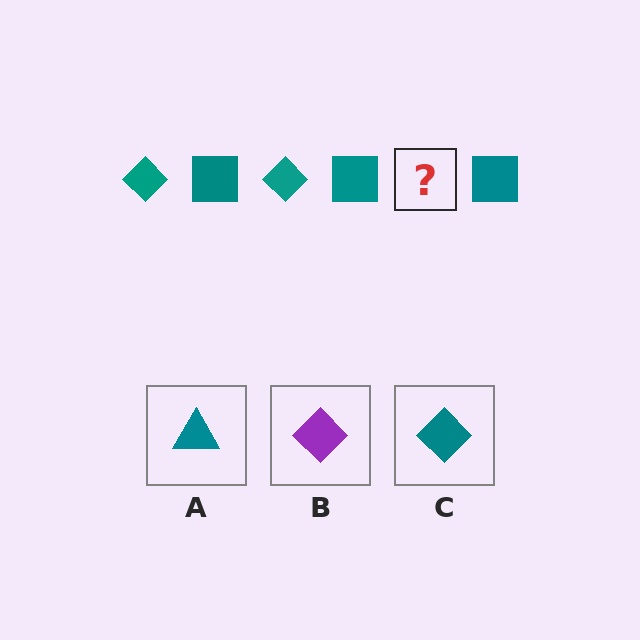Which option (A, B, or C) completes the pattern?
C.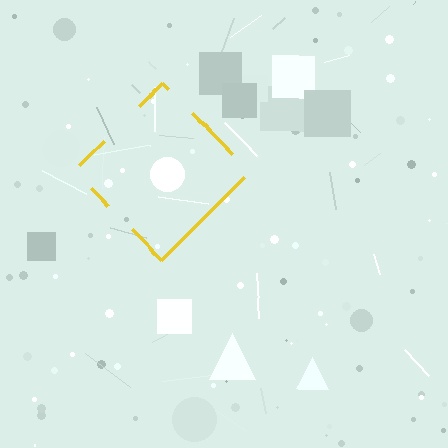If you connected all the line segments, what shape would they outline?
They would outline a diamond.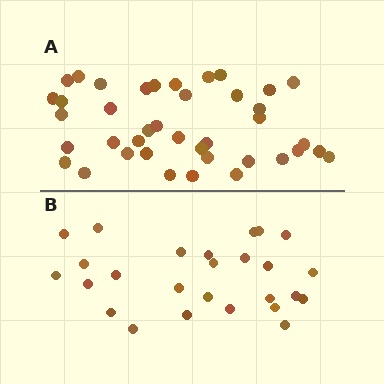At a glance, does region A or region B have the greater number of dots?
Region A (the top region) has more dots.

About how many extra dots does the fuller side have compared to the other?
Region A has approximately 15 more dots than region B.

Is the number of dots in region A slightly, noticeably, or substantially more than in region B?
Region A has substantially more. The ratio is roughly 1.5 to 1.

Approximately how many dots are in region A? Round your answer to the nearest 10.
About 40 dots.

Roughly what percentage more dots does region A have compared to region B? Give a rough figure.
About 55% more.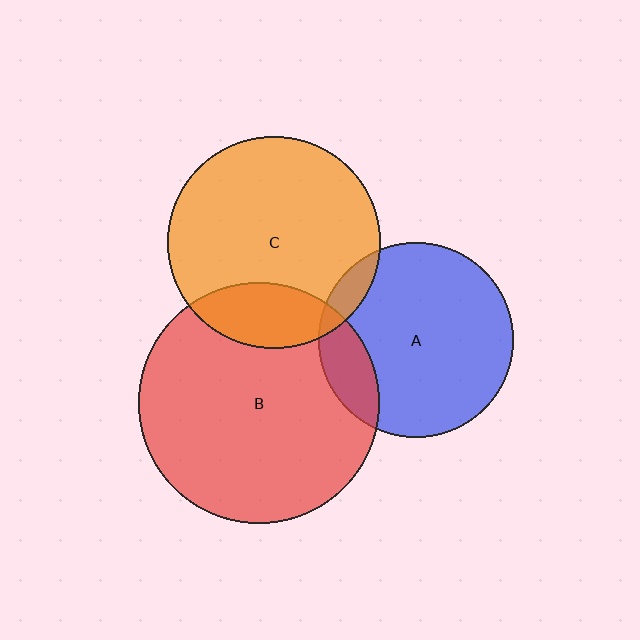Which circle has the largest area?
Circle B (red).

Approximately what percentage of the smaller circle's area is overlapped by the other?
Approximately 10%.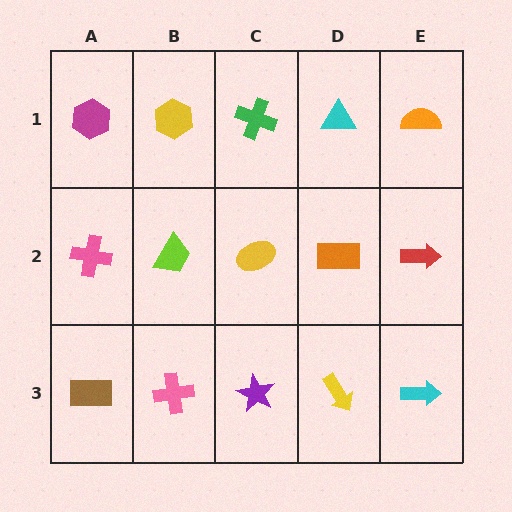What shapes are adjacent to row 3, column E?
A red arrow (row 2, column E), a yellow arrow (row 3, column D).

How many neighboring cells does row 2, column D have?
4.